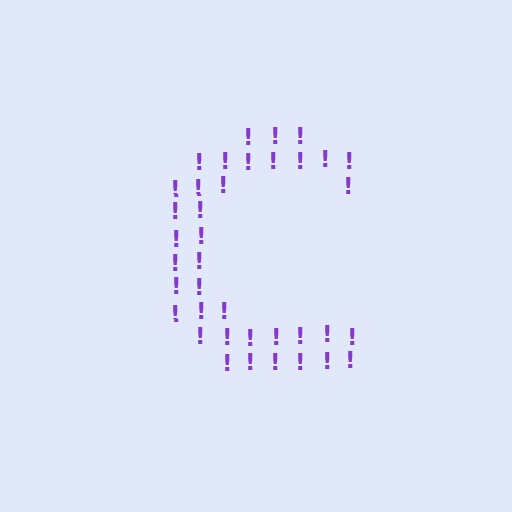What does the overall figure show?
The overall figure shows the letter C.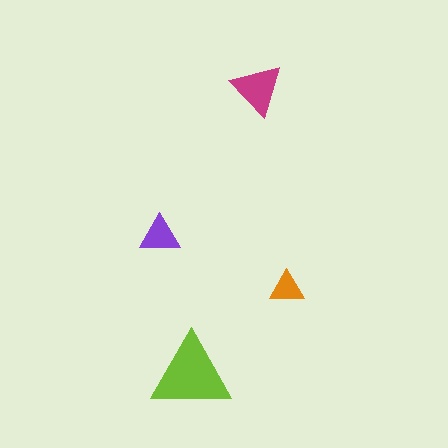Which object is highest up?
The magenta triangle is topmost.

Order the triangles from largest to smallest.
the lime one, the magenta one, the purple one, the orange one.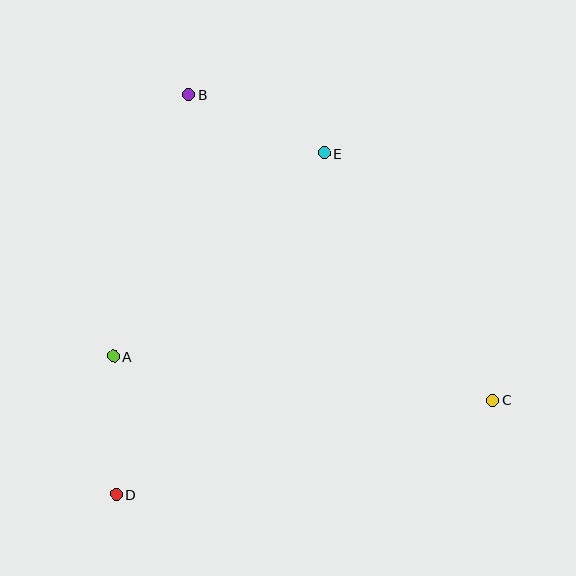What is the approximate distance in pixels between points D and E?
The distance between D and E is approximately 400 pixels.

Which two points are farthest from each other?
Points B and C are farthest from each other.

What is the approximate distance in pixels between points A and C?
The distance between A and C is approximately 381 pixels.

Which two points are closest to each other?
Points A and D are closest to each other.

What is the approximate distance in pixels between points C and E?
The distance between C and E is approximately 299 pixels.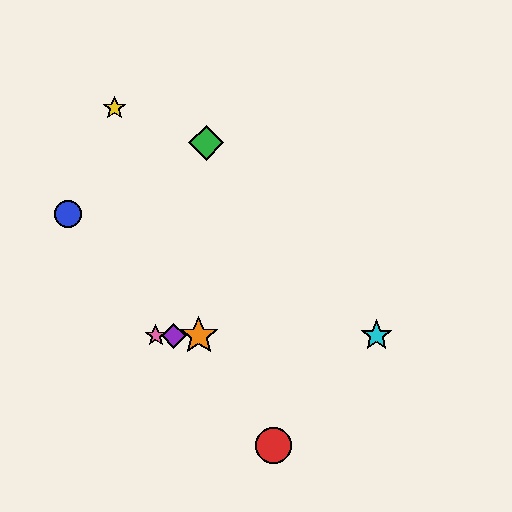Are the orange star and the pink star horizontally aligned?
Yes, both are at y≈336.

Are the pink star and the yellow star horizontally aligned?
No, the pink star is at y≈336 and the yellow star is at y≈108.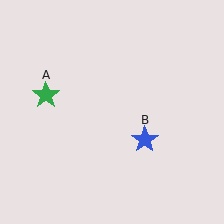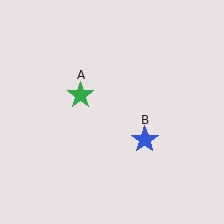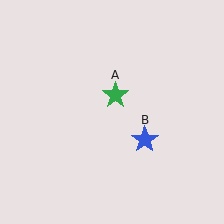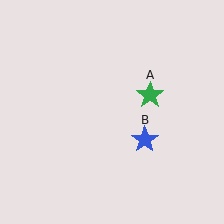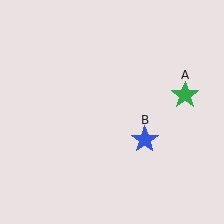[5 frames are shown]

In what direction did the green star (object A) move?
The green star (object A) moved right.